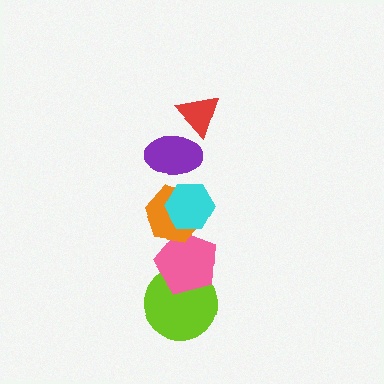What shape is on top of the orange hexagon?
The cyan hexagon is on top of the orange hexagon.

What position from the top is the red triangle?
The red triangle is 1st from the top.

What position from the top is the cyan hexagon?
The cyan hexagon is 3rd from the top.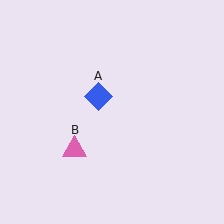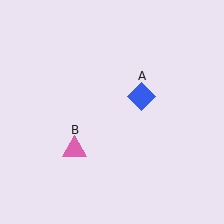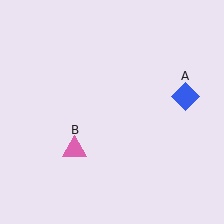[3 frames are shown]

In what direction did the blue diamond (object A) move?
The blue diamond (object A) moved right.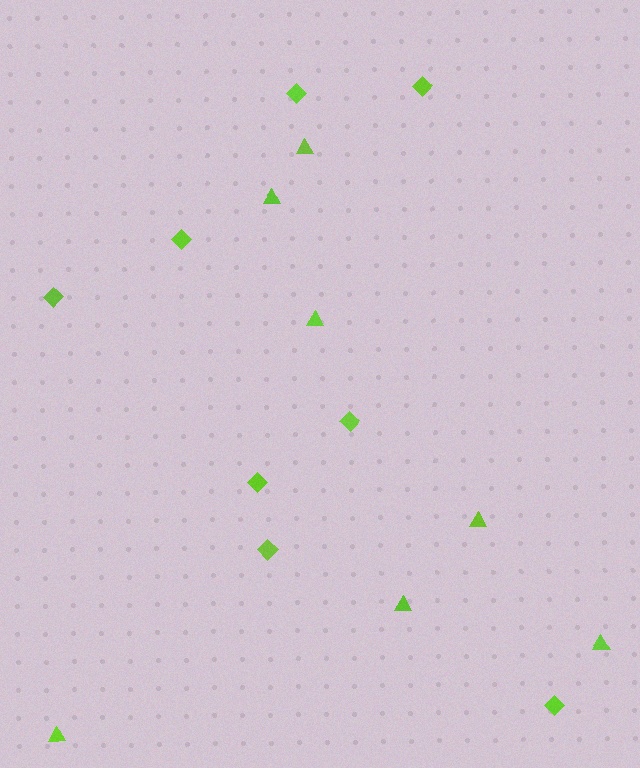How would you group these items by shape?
There are 2 groups: one group of diamonds (8) and one group of triangles (7).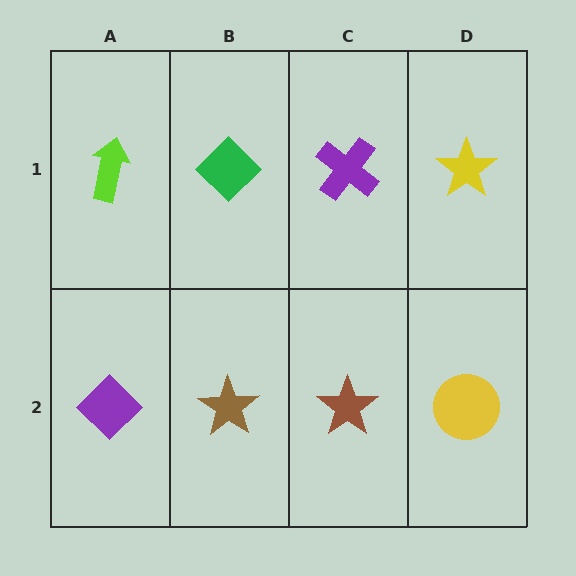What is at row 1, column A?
A lime arrow.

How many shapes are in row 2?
4 shapes.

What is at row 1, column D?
A yellow star.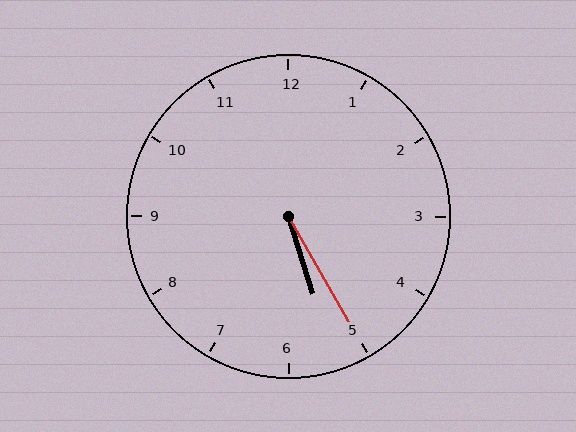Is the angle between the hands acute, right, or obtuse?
It is acute.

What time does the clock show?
5:25.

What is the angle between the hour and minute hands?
Approximately 12 degrees.